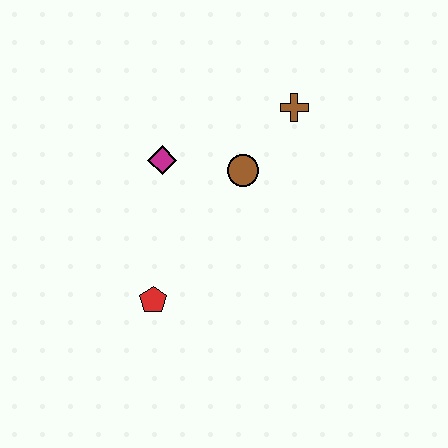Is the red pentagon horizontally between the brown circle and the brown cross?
No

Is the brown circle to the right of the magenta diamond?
Yes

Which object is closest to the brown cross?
The brown circle is closest to the brown cross.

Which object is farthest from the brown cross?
The red pentagon is farthest from the brown cross.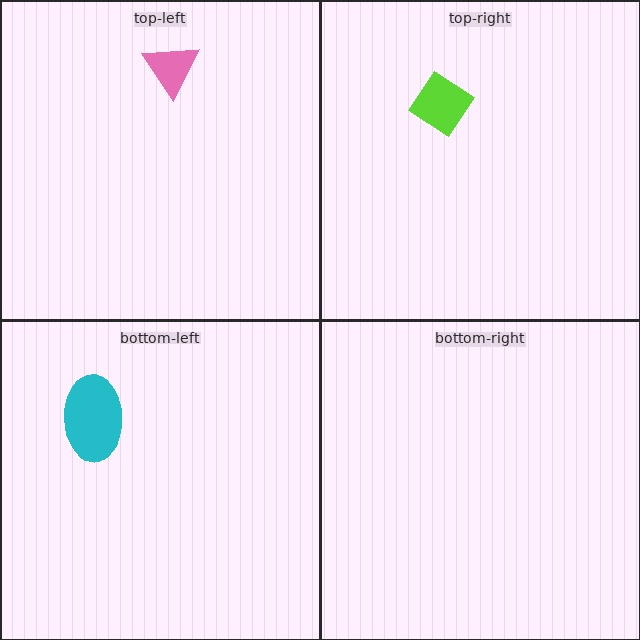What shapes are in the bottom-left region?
The cyan ellipse.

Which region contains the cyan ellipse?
The bottom-left region.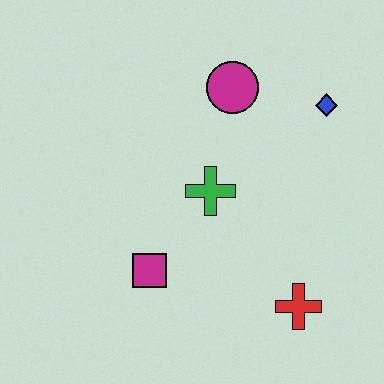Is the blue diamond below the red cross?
No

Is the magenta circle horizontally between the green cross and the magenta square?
No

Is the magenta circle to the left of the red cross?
Yes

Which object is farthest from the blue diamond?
The magenta square is farthest from the blue diamond.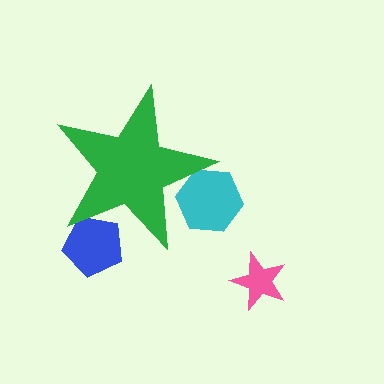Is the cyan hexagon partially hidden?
Yes, the cyan hexagon is partially hidden behind the green star.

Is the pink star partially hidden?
No, the pink star is fully visible.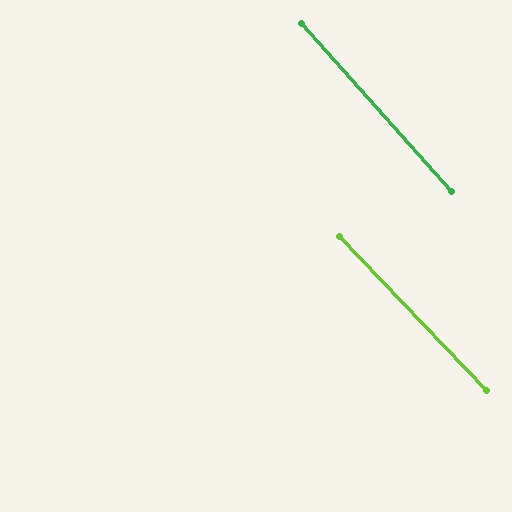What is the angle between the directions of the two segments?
Approximately 2 degrees.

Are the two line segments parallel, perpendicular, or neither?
Parallel — their directions differ by only 1.8°.